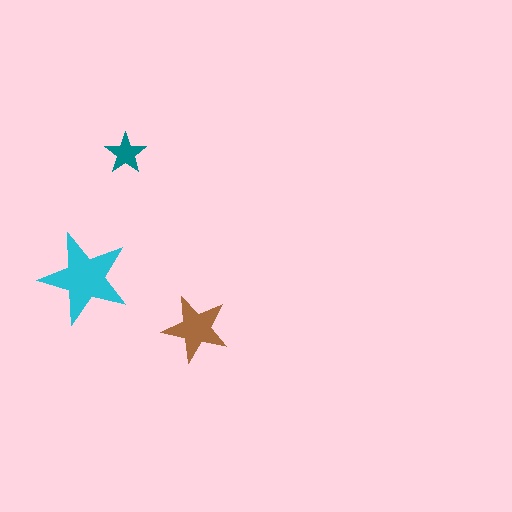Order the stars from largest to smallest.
the cyan one, the brown one, the teal one.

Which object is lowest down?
The brown star is bottommost.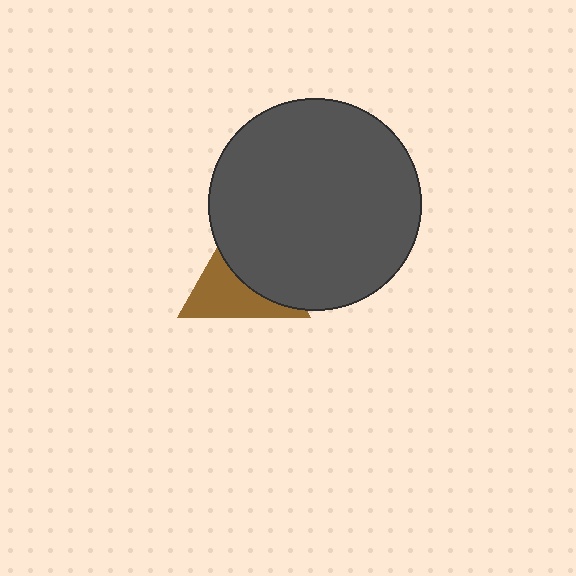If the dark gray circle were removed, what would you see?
You would see the complete brown triangle.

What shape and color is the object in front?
The object in front is a dark gray circle.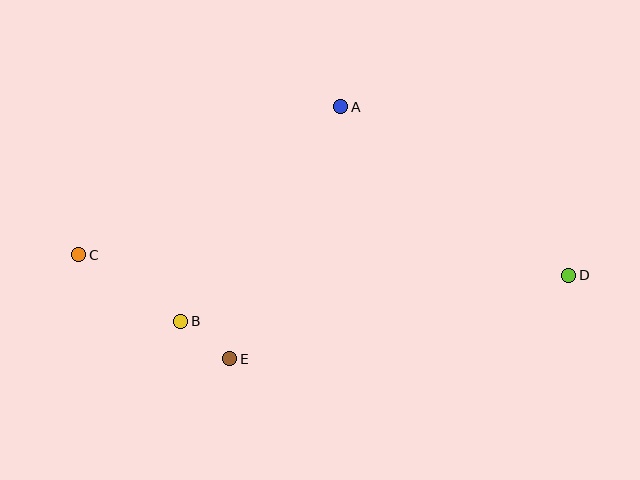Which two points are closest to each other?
Points B and E are closest to each other.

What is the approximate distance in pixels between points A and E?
The distance between A and E is approximately 275 pixels.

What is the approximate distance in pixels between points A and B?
The distance between A and B is approximately 268 pixels.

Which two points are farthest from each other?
Points C and D are farthest from each other.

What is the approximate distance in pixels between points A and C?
The distance between A and C is approximately 301 pixels.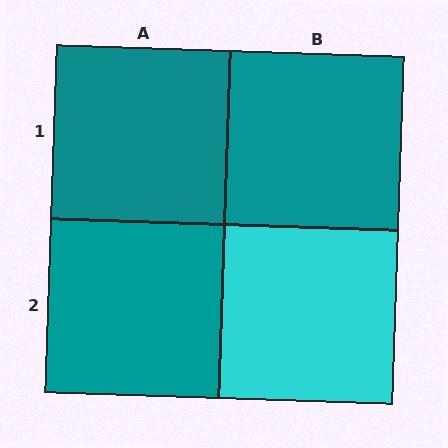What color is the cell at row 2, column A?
Teal.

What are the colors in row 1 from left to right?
Teal, teal.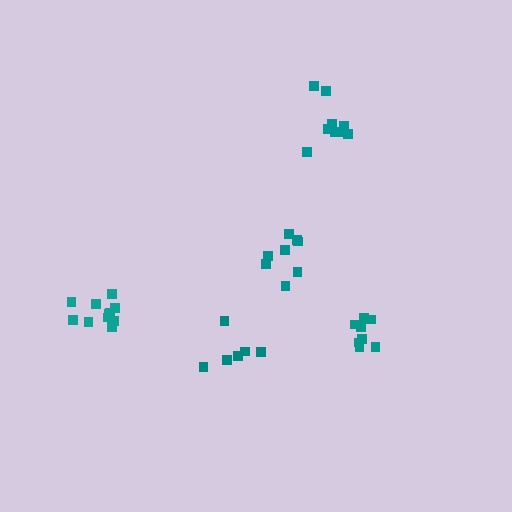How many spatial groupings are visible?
There are 5 spatial groupings.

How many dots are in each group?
Group 1: 9 dots, Group 2: 7 dots, Group 3: 9 dots, Group 4: 8 dots, Group 5: 11 dots (44 total).